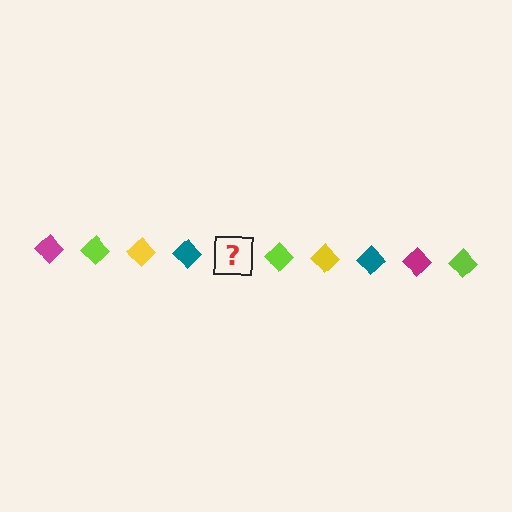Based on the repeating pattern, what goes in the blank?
The blank should be a magenta diamond.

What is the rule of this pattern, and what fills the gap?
The rule is that the pattern cycles through magenta, lime, yellow, teal diamonds. The gap should be filled with a magenta diamond.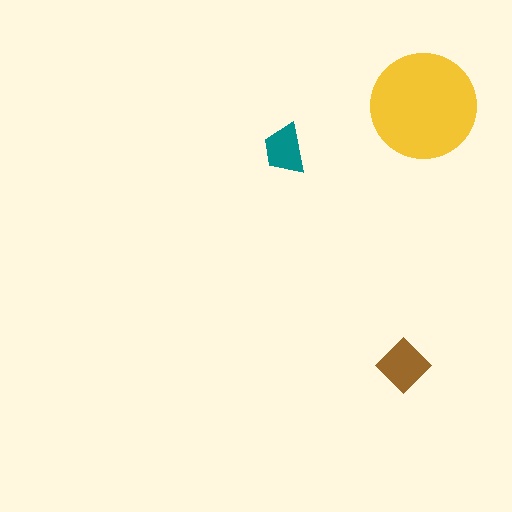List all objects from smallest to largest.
The teal trapezoid, the brown diamond, the yellow circle.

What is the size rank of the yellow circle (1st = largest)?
1st.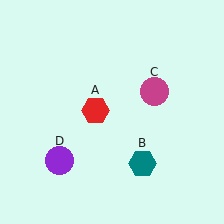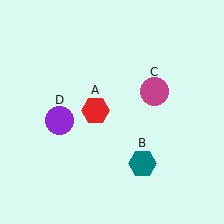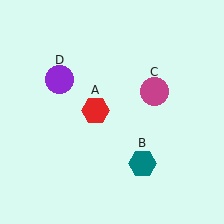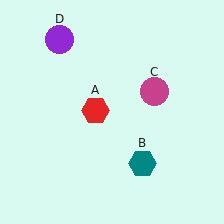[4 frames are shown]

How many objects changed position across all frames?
1 object changed position: purple circle (object D).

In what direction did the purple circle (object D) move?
The purple circle (object D) moved up.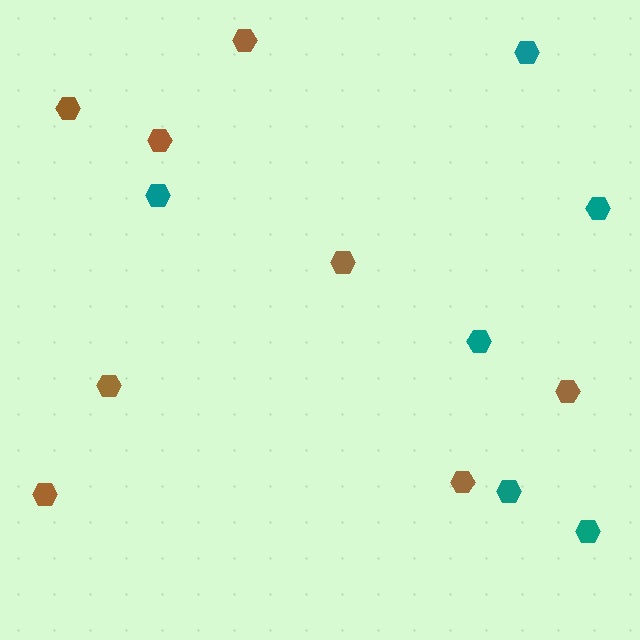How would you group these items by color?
There are 2 groups: one group of brown hexagons (8) and one group of teal hexagons (6).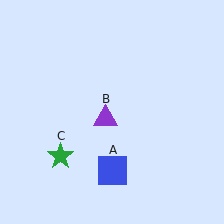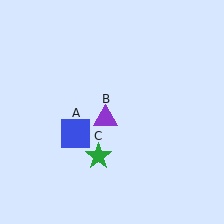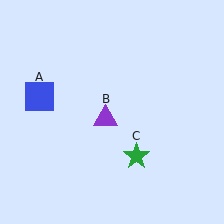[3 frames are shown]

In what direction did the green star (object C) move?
The green star (object C) moved right.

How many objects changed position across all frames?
2 objects changed position: blue square (object A), green star (object C).